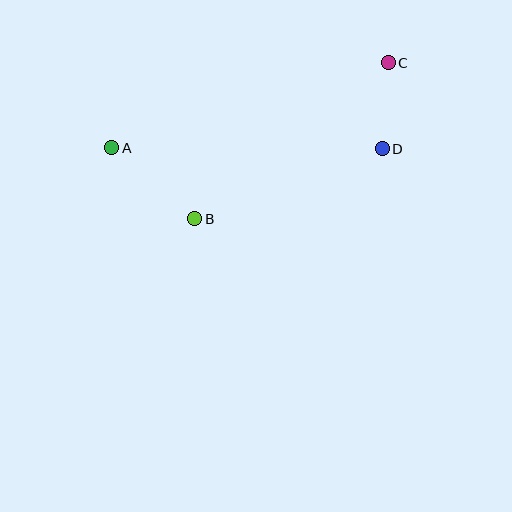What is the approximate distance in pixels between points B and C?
The distance between B and C is approximately 248 pixels.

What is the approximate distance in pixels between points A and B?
The distance between A and B is approximately 109 pixels.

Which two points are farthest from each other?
Points A and C are farthest from each other.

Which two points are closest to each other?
Points C and D are closest to each other.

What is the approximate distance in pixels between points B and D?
The distance between B and D is approximately 200 pixels.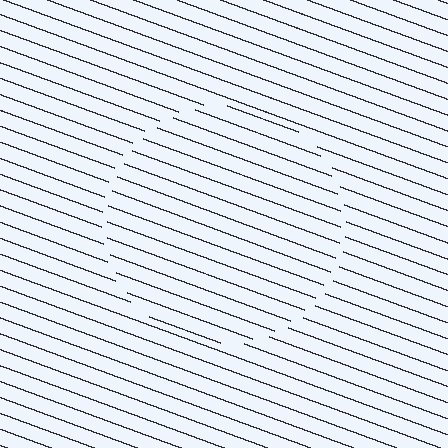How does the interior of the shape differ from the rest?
The interior of the shape contains the same grating, shifted by half a period — the contour is defined by the phase discontinuity where line-ends from the inner and outer gratings abut.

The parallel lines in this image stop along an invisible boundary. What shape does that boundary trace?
An illusory circle. The interior of the shape contains the same grating, shifted by half a period — the contour is defined by the phase discontinuity where line-ends from the inner and outer gratings abut.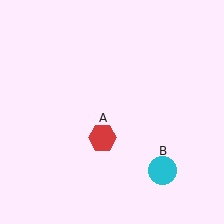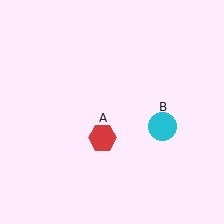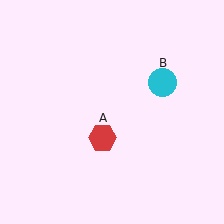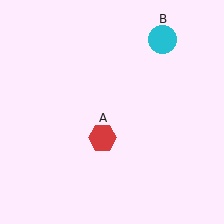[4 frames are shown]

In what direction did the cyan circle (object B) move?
The cyan circle (object B) moved up.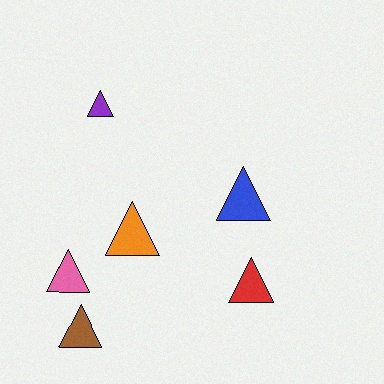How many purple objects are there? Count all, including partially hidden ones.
There is 1 purple object.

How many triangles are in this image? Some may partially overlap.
There are 6 triangles.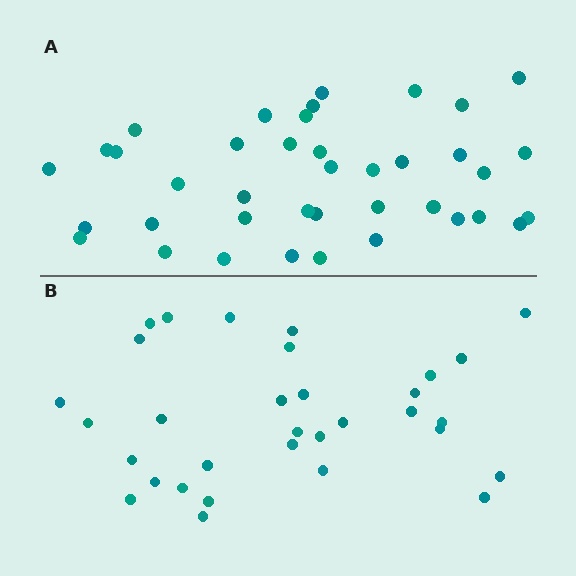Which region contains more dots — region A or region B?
Region A (the top region) has more dots.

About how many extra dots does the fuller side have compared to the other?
Region A has roughly 8 or so more dots than region B.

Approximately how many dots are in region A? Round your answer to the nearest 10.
About 40 dots. (The exact count is 39, which rounds to 40.)